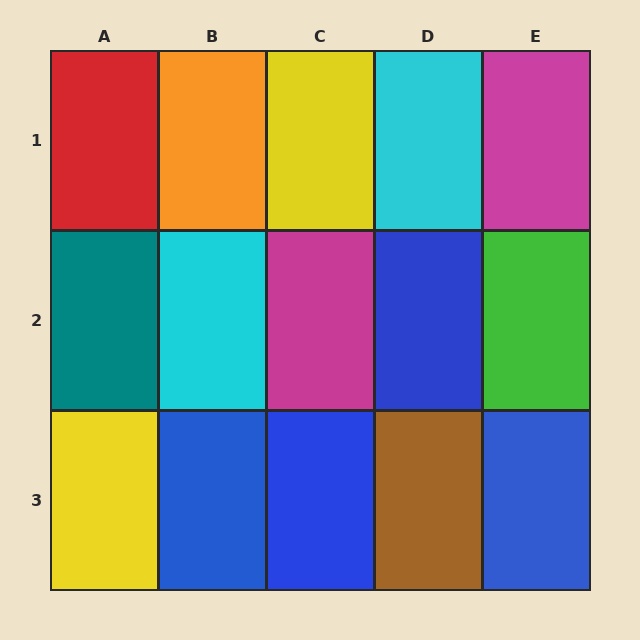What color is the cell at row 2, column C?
Magenta.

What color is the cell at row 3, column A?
Yellow.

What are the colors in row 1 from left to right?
Red, orange, yellow, cyan, magenta.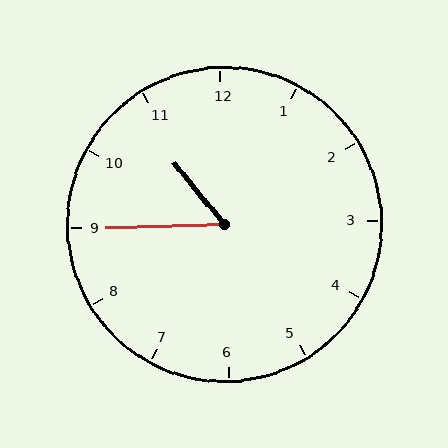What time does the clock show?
10:45.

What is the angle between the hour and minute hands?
Approximately 52 degrees.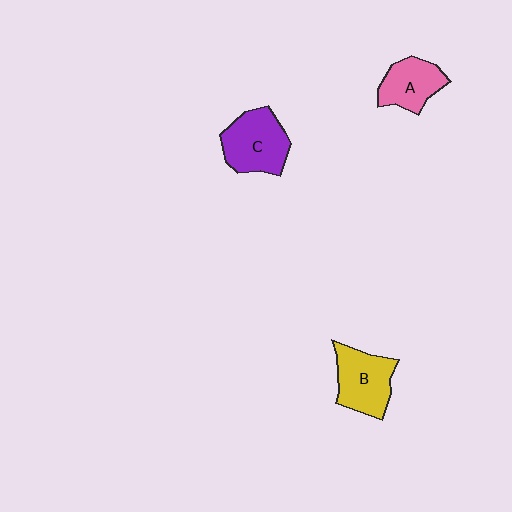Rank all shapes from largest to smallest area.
From largest to smallest: C (purple), B (yellow), A (pink).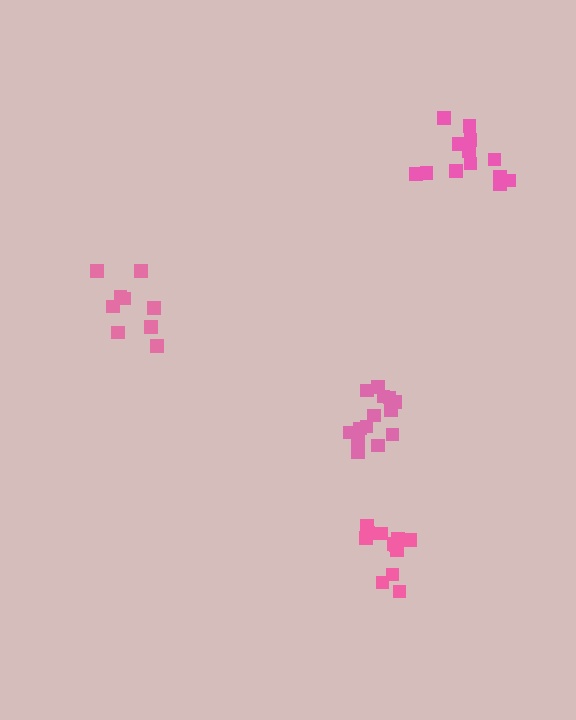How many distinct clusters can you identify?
There are 4 distinct clusters.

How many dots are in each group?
Group 1: 13 dots, Group 2: 14 dots, Group 3: 13 dots, Group 4: 9 dots (49 total).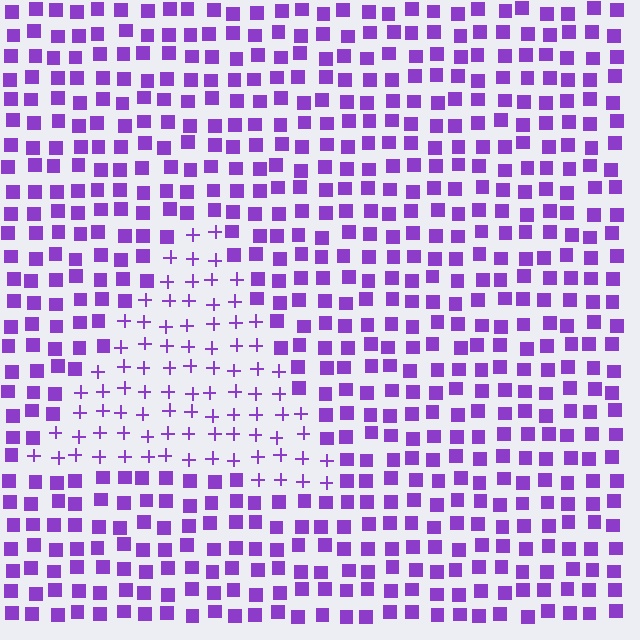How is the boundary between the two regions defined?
The boundary is defined by a change in element shape: plus signs inside vs. squares outside. All elements share the same color and spacing.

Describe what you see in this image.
The image is filled with small purple elements arranged in a uniform grid. A triangle-shaped region contains plus signs, while the surrounding area contains squares. The boundary is defined purely by the change in element shape.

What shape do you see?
I see a triangle.